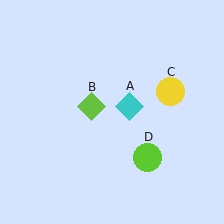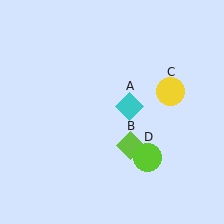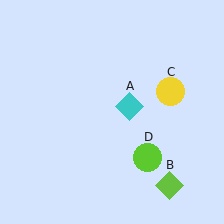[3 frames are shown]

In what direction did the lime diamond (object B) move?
The lime diamond (object B) moved down and to the right.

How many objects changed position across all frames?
1 object changed position: lime diamond (object B).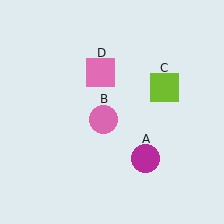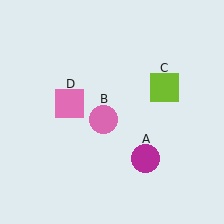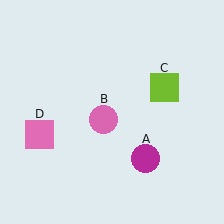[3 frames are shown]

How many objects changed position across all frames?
1 object changed position: pink square (object D).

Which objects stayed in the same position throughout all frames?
Magenta circle (object A) and pink circle (object B) and lime square (object C) remained stationary.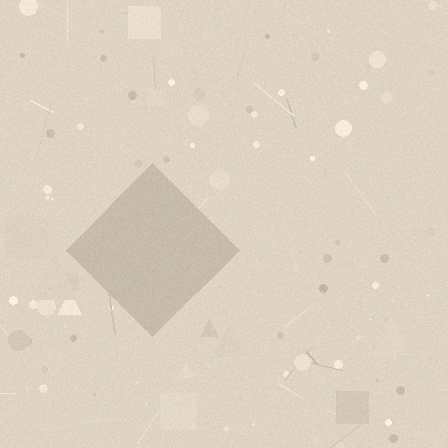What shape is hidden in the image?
A diamond is hidden in the image.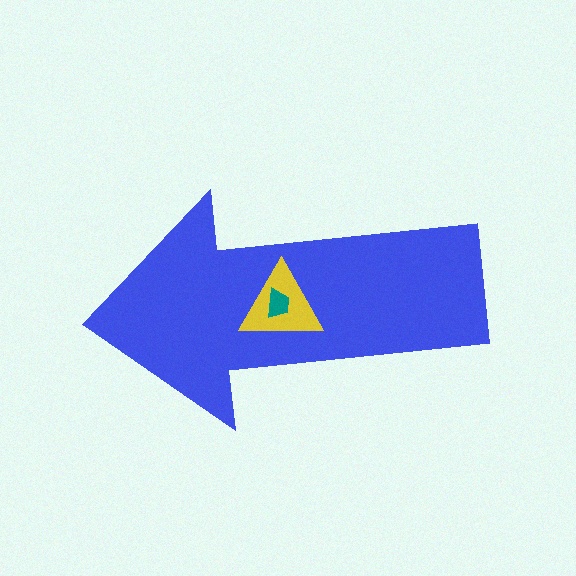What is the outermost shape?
The blue arrow.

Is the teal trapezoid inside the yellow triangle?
Yes.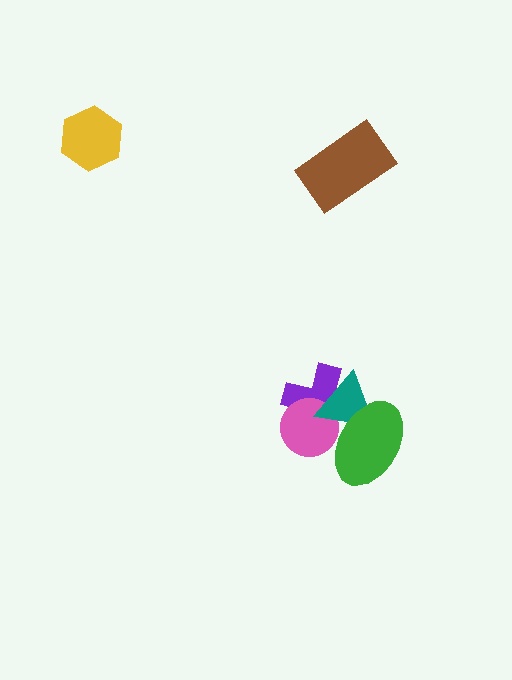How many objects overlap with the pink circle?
3 objects overlap with the pink circle.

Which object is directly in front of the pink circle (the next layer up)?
The teal triangle is directly in front of the pink circle.